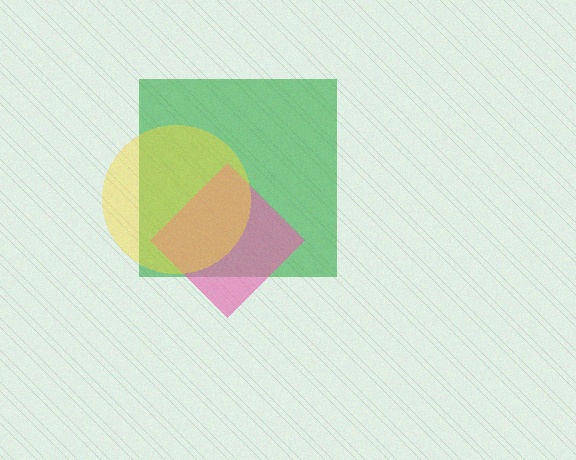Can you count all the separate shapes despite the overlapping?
Yes, there are 3 separate shapes.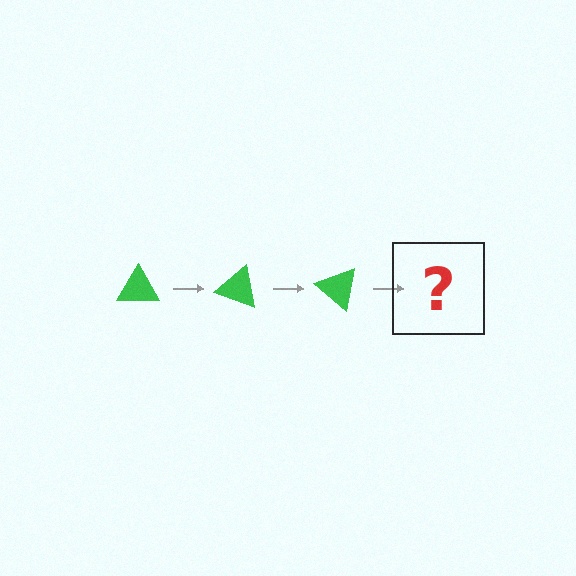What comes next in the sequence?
The next element should be a green triangle rotated 60 degrees.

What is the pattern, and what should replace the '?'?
The pattern is that the triangle rotates 20 degrees each step. The '?' should be a green triangle rotated 60 degrees.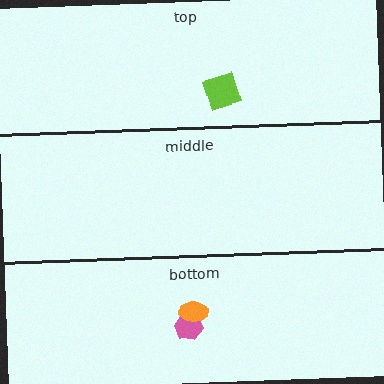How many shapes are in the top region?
1.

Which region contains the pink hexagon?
The bottom region.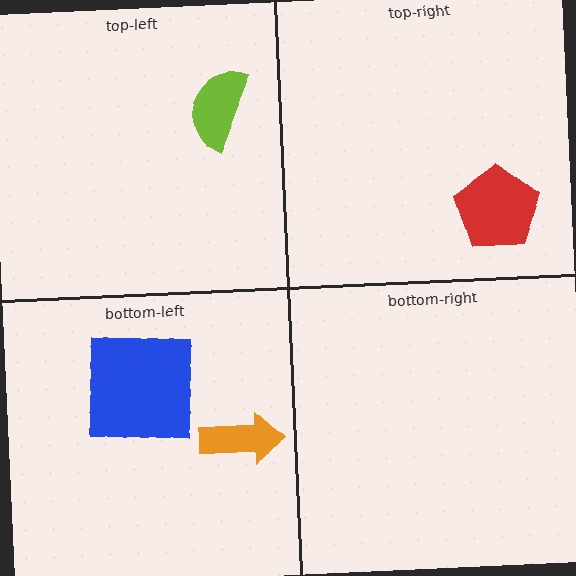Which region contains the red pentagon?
The top-right region.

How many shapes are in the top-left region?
1.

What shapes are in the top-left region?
The lime semicircle.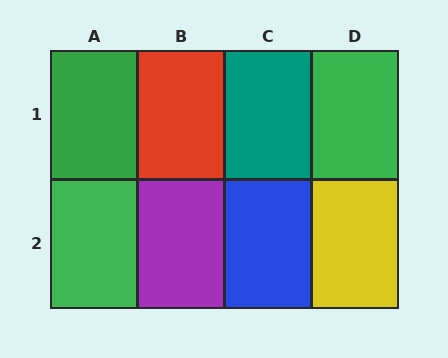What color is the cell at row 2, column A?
Green.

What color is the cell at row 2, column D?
Yellow.